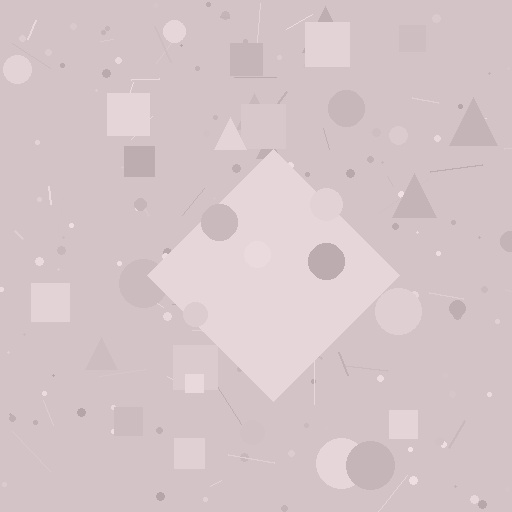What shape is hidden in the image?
A diamond is hidden in the image.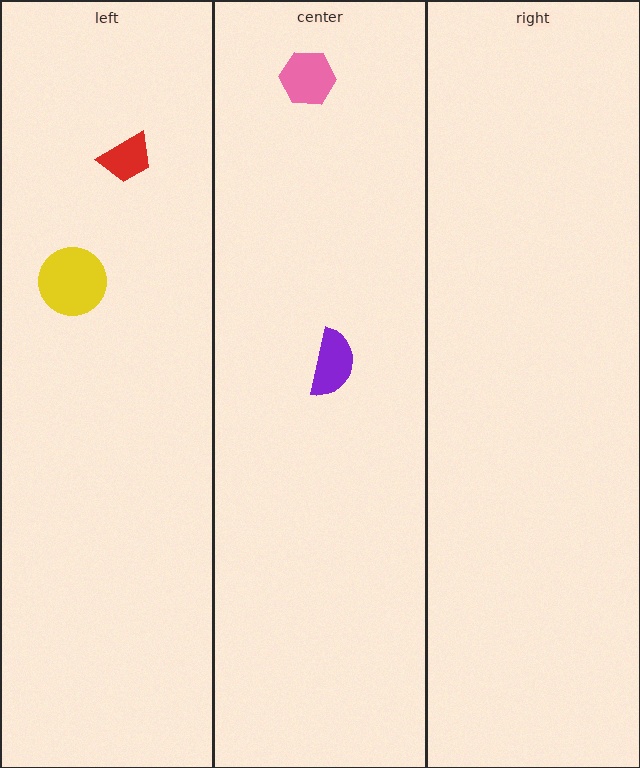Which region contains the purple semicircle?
The center region.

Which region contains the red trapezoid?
The left region.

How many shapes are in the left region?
2.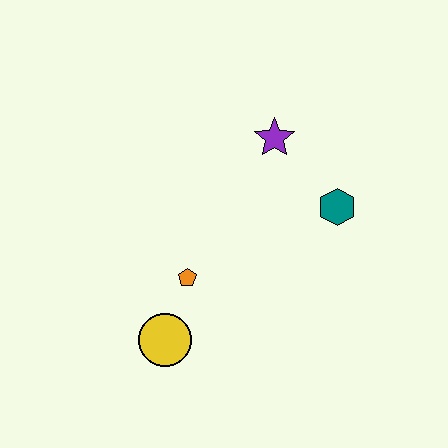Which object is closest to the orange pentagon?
The yellow circle is closest to the orange pentagon.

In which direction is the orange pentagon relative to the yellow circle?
The orange pentagon is above the yellow circle.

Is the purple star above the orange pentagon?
Yes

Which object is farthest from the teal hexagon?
The yellow circle is farthest from the teal hexagon.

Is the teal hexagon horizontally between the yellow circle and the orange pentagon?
No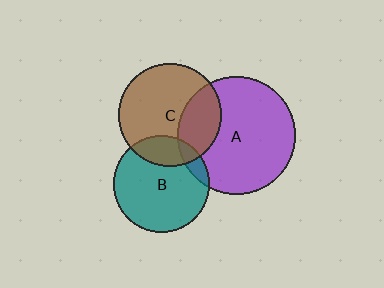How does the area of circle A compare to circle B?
Approximately 1.5 times.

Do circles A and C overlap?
Yes.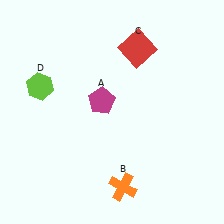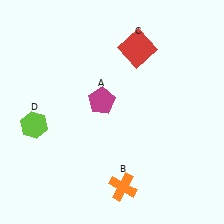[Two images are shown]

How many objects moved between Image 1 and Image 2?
1 object moved between the two images.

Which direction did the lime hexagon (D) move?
The lime hexagon (D) moved down.